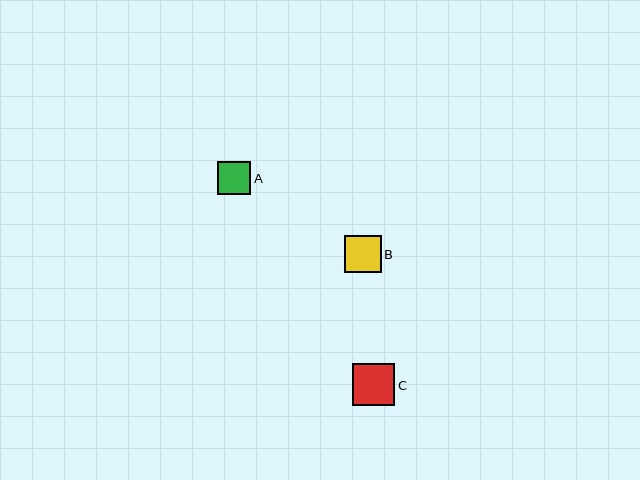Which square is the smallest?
Square A is the smallest with a size of approximately 33 pixels.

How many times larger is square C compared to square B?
Square C is approximately 1.2 times the size of square B.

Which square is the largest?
Square C is the largest with a size of approximately 42 pixels.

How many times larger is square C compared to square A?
Square C is approximately 1.3 times the size of square A.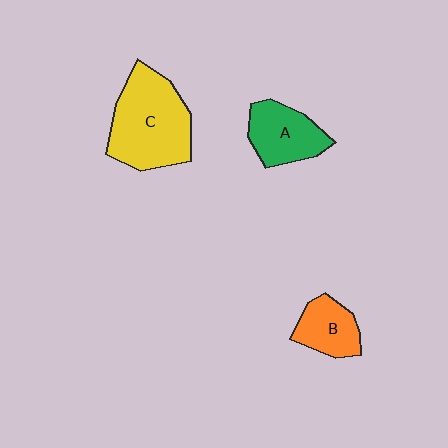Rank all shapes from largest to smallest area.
From largest to smallest: C (yellow), A (green), B (orange).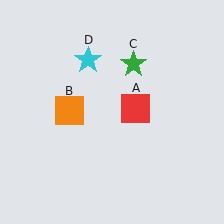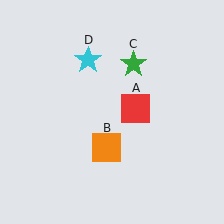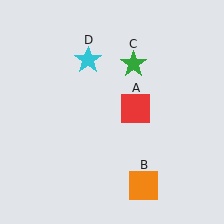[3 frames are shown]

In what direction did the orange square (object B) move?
The orange square (object B) moved down and to the right.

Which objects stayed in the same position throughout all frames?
Red square (object A) and green star (object C) and cyan star (object D) remained stationary.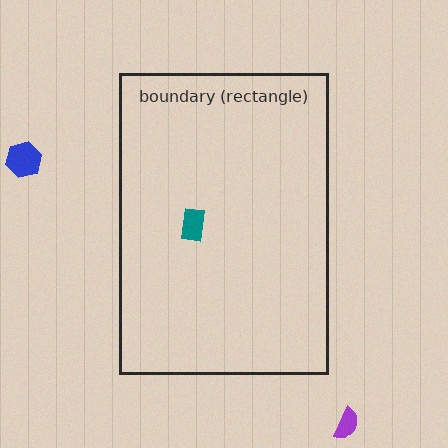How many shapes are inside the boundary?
1 inside, 2 outside.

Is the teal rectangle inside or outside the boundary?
Inside.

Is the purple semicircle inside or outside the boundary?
Outside.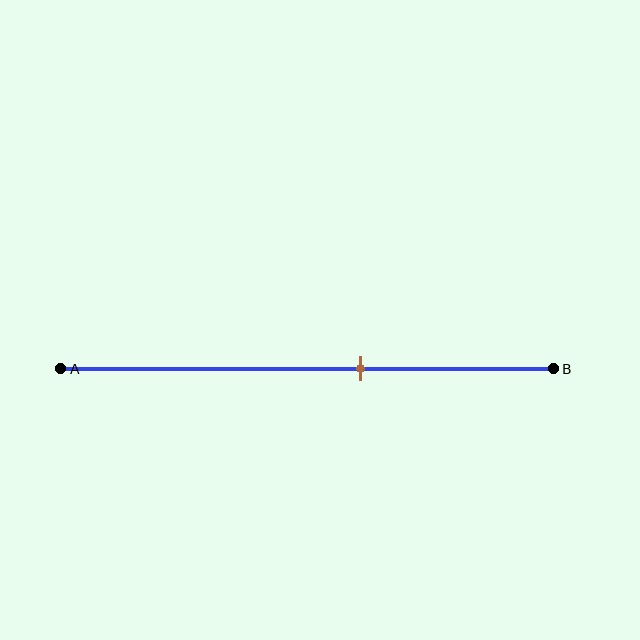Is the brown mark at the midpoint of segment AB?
No, the mark is at about 60% from A, not at the 50% midpoint.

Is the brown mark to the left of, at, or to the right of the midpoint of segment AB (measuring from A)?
The brown mark is to the right of the midpoint of segment AB.